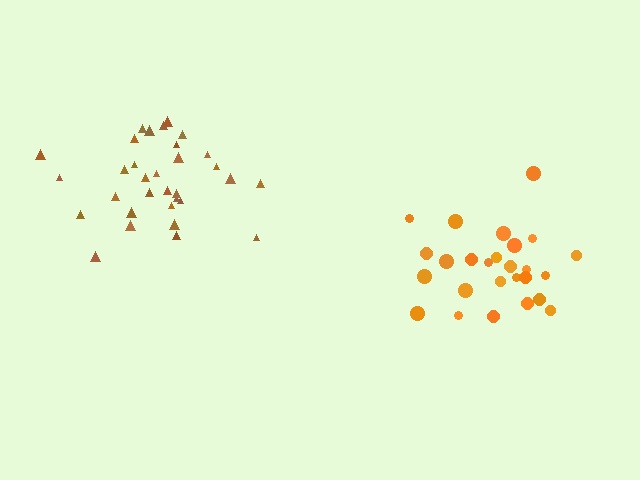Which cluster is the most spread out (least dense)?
Brown.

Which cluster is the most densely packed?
Orange.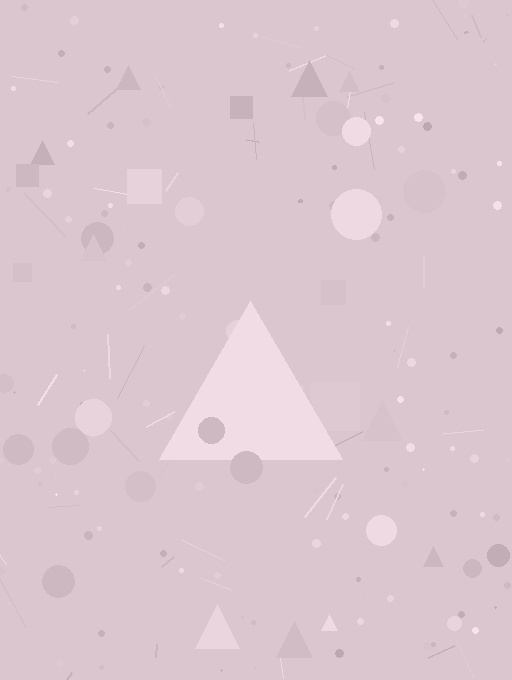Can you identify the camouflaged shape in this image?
The camouflaged shape is a triangle.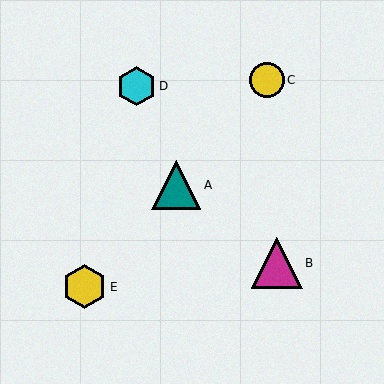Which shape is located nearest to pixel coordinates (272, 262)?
The magenta triangle (labeled B) at (277, 263) is nearest to that location.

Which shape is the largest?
The magenta triangle (labeled B) is the largest.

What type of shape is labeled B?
Shape B is a magenta triangle.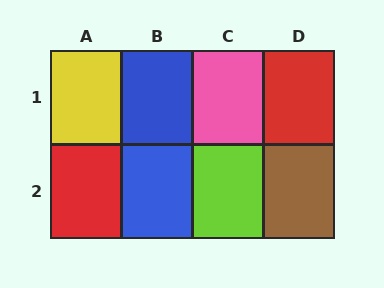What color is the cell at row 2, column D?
Brown.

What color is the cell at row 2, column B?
Blue.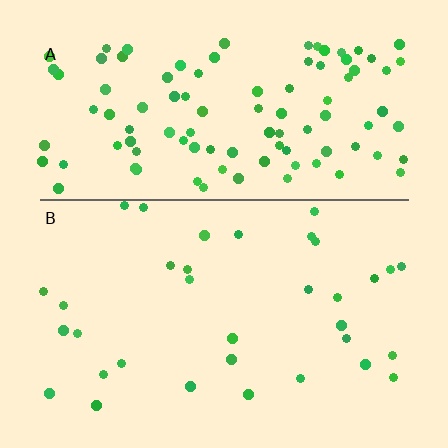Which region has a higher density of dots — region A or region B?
A (the top).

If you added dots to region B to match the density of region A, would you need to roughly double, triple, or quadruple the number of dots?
Approximately triple.